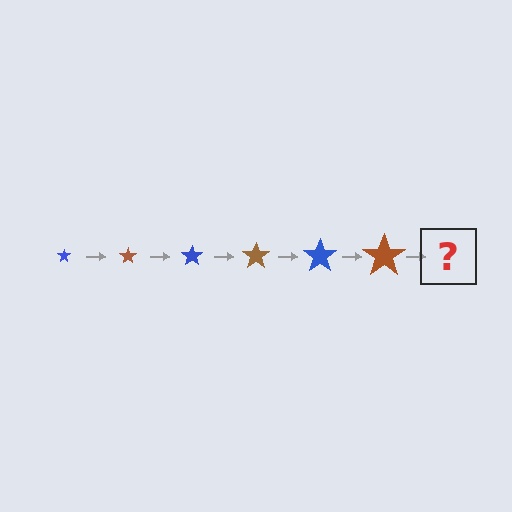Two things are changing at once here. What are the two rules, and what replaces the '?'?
The two rules are that the star grows larger each step and the color cycles through blue and brown. The '?' should be a blue star, larger than the previous one.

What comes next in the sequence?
The next element should be a blue star, larger than the previous one.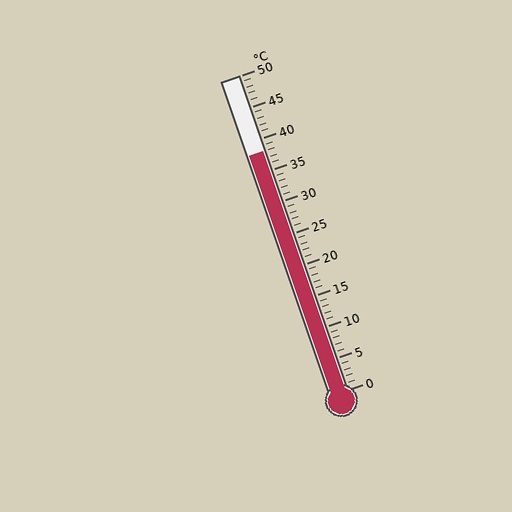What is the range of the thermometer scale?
The thermometer scale ranges from 0°C to 50°C.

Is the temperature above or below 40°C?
The temperature is below 40°C.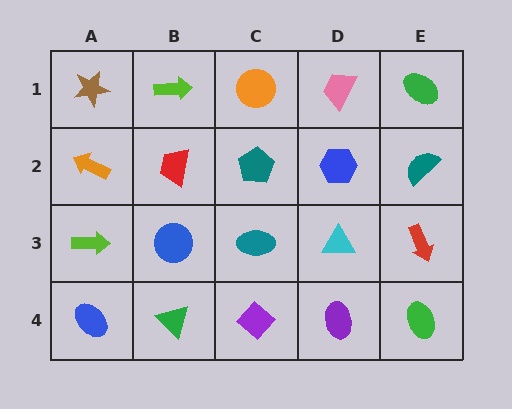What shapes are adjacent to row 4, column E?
A red arrow (row 3, column E), a purple ellipse (row 4, column D).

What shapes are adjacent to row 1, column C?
A teal pentagon (row 2, column C), a lime arrow (row 1, column B), a pink trapezoid (row 1, column D).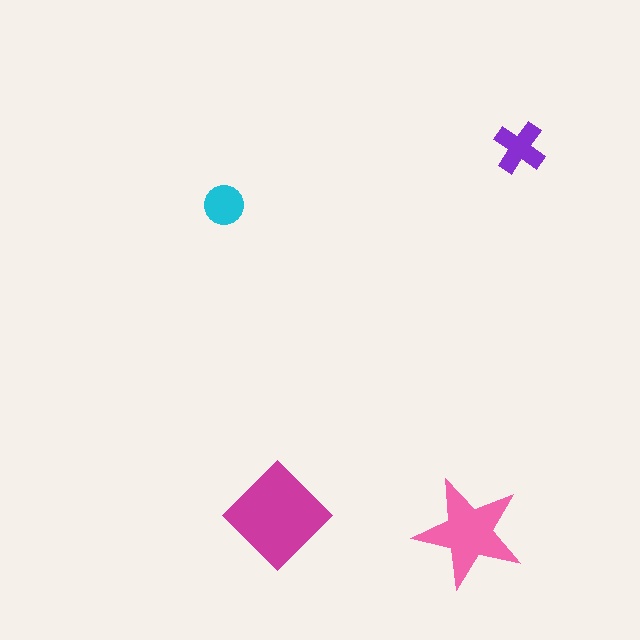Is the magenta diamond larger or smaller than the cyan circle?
Larger.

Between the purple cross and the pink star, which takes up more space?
The pink star.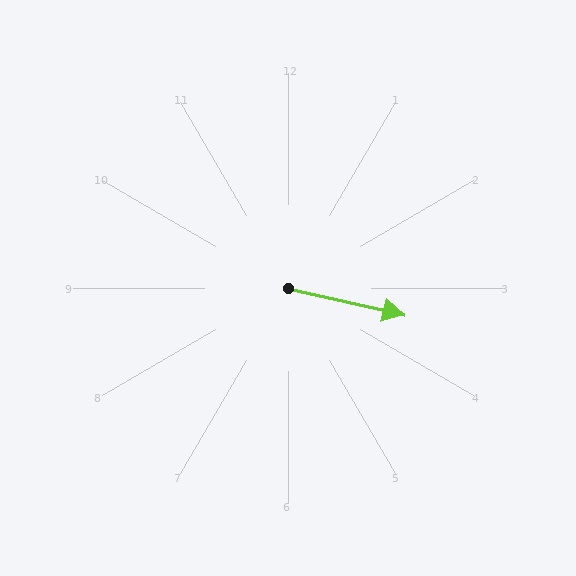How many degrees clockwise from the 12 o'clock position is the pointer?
Approximately 103 degrees.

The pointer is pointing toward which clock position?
Roughly 3 o'clock.